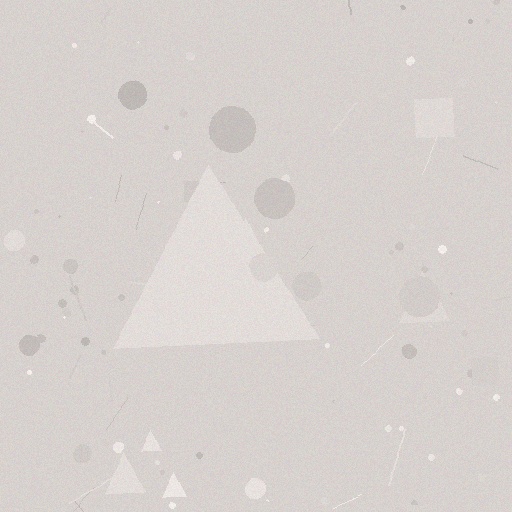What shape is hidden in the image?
A triangle is hidden in the image.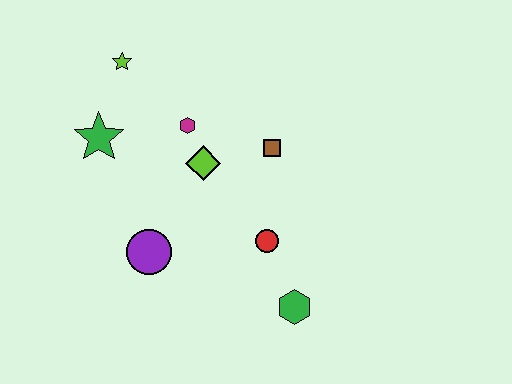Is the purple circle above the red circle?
No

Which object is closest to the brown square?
The lime diamond is closest to the brown square.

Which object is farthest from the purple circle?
The lime star is farthest from the purple circle.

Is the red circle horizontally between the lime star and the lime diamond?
No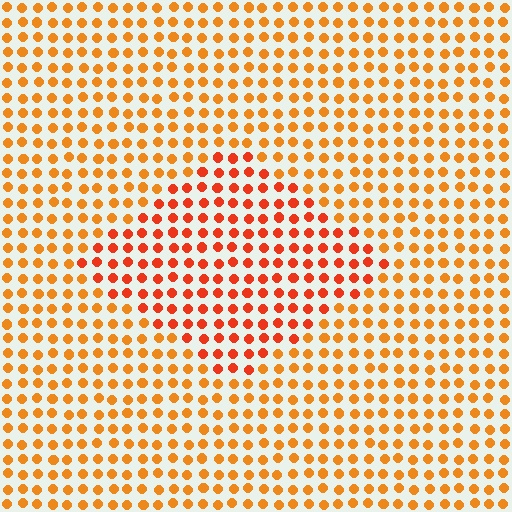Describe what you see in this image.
The image is filled with small orange elements in a uniform arrangement. A diamond-shaped region is visible where the elements are tinted to a slightly different hue, forming a subtle color boundary.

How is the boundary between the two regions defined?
The boundary is defined purely by a slight shift in hue (about 24 degrees). Spacing, size, and orientation are identical on both sides.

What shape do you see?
I see a diamond.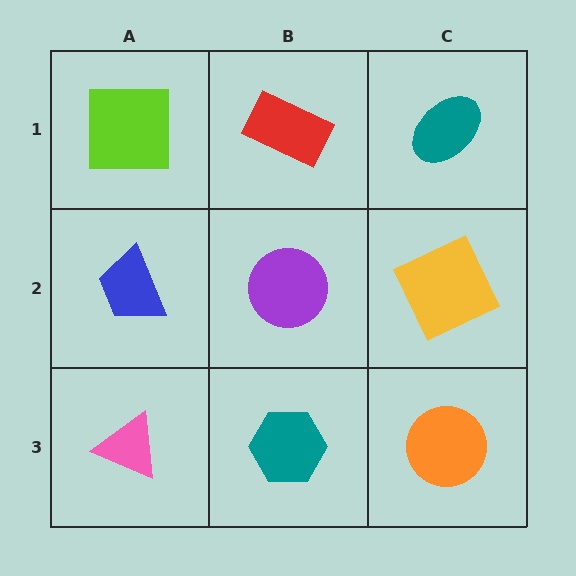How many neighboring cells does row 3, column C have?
2.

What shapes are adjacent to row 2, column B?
A red rectangle (row 1, column B), a teal hexagon (row 3, column B), a blue trapezoid (row 2, column A), a yellow square (row 2, column C).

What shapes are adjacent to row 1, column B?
A purple circle (row 2, column B), a lime square (row 1, column A), a teal ellipse (row 1, column C).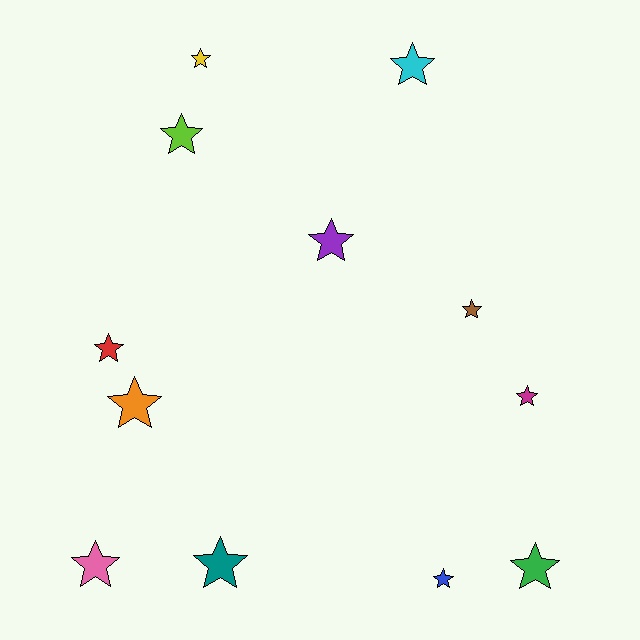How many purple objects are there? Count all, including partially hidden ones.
There is 1 purple object.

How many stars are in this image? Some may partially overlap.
There are 12 stars.